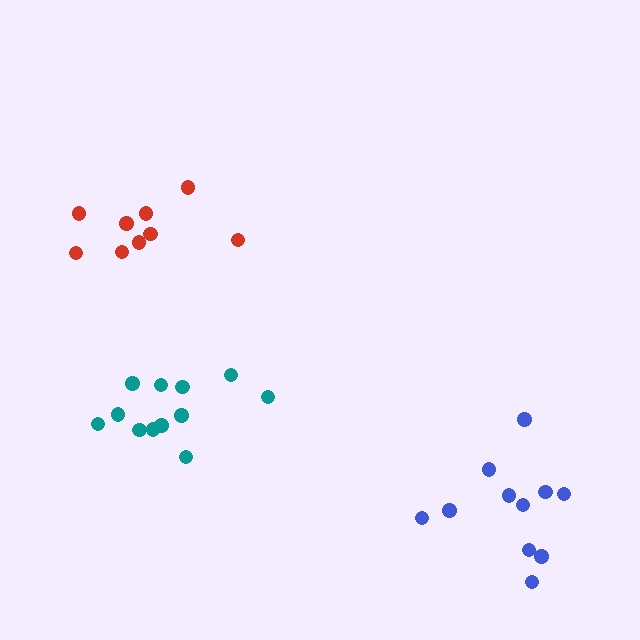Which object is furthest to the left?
The red cluster is leftmost.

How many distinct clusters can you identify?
There are 3 distinct clusters.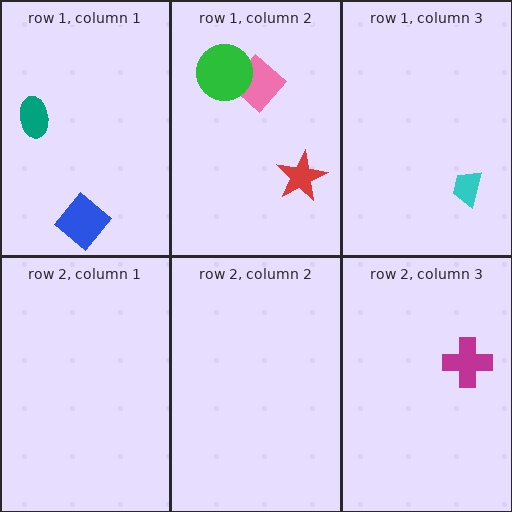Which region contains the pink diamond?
The row 1, column 2 region.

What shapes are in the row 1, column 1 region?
The teal ellipse, the blue diamond.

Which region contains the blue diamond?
The row 1, column 1 region.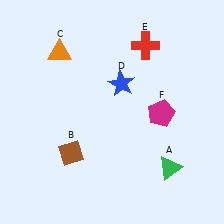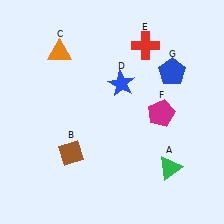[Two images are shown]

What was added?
A blue pentagon (G) was added in Image 2.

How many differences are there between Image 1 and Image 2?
There is 1 difference between the two images.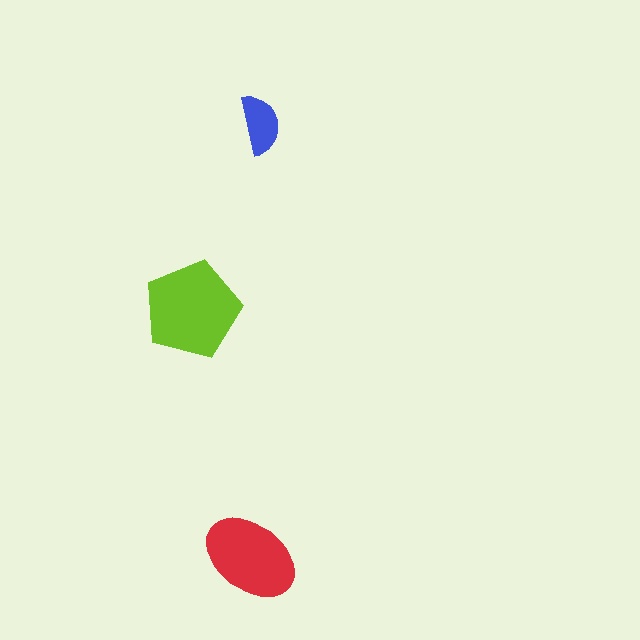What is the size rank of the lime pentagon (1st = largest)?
1st.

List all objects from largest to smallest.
The lime pentagon, the red ellipse, the blue semicircle.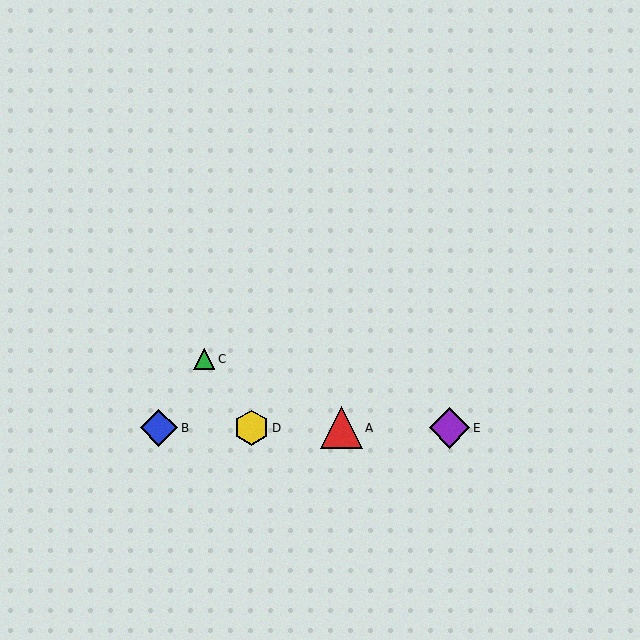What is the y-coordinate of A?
Object A is at y≈428.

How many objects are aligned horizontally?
4 objects (A, B, D, E) are aligned horizontally.